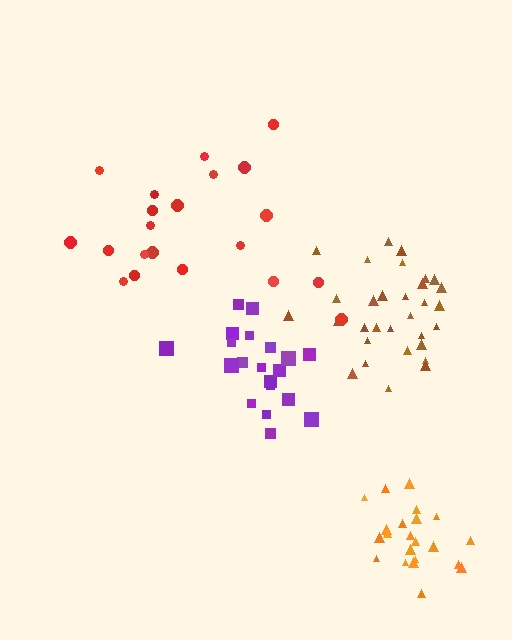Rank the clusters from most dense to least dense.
orange, brown, purple, red.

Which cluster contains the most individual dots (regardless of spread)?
Brown (31).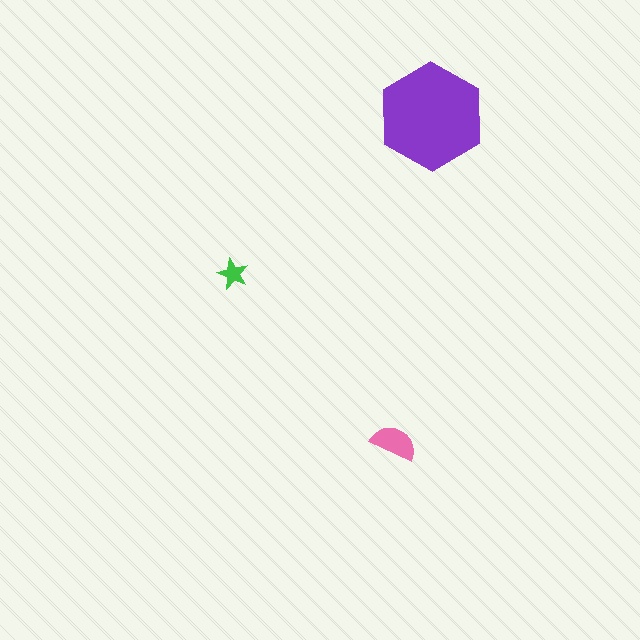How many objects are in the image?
There are 3 objects in the image.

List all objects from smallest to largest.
The green star, the pink semicircle, the purple hexagon.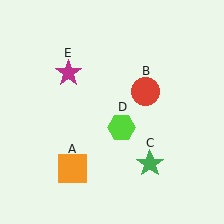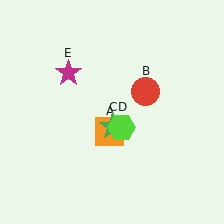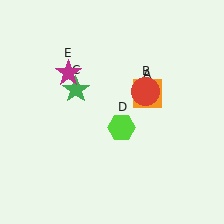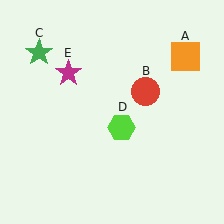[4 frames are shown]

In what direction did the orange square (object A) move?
The orange square (object A) moved up and to the right.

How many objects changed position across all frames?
2 objects changed position: orange square (object A), green star (object C).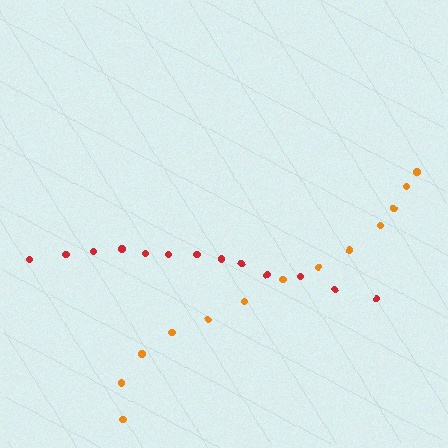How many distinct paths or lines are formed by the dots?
There are 2 distinct paths.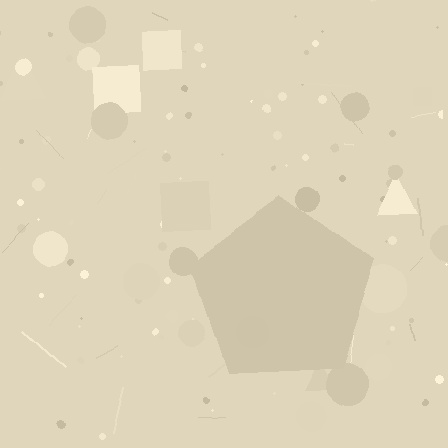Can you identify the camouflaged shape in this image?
The camouflaged shape is a pentagon.